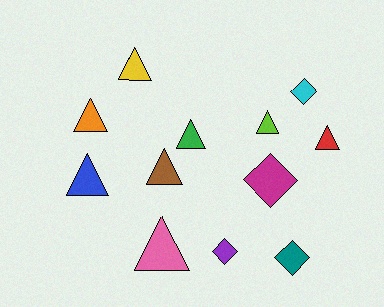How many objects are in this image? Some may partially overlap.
There are 12 objects.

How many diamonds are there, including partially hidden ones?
There are 4 diamonds.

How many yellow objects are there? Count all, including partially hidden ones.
There is 1 yellow object.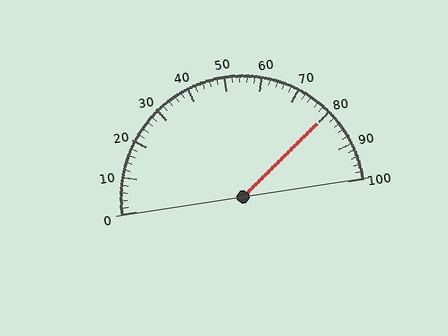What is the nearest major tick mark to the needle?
The nearest major tick mark is 80.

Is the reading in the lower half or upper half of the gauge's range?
The reading is in the upper half of the range (0 to 100).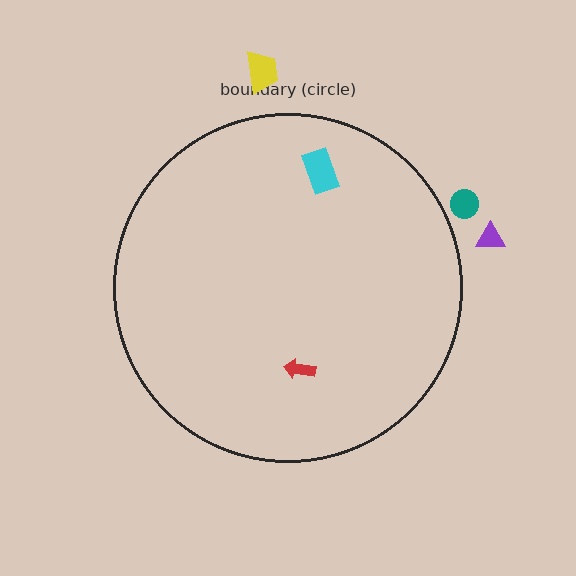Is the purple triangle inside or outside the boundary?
Outside.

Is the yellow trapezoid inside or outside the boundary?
Outside.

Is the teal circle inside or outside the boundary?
Outside.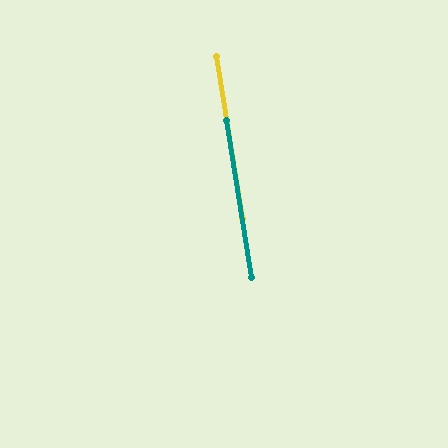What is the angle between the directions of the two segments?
Approximately 0 degrees.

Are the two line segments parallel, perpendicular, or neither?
Parallel — their directions differ by only 0.2°.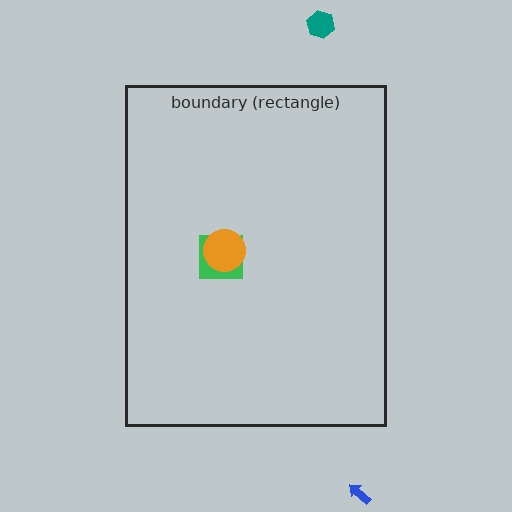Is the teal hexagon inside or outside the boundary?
Outside.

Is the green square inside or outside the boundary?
Inside.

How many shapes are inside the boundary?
2 inside, 2 outside.